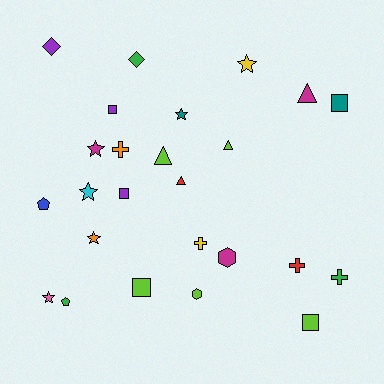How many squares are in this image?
There are 5 squares.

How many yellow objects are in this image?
There are 2 yellow objects.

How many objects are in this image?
There are 25 objects.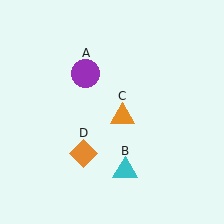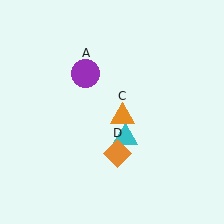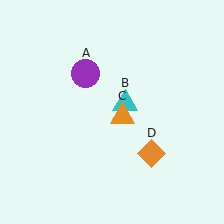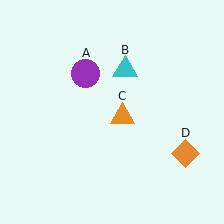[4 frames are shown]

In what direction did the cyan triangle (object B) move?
The cyan triangle (object B) moved up.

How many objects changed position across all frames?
2 objects changed position: cyan triangle (object B), orange diamond (object D).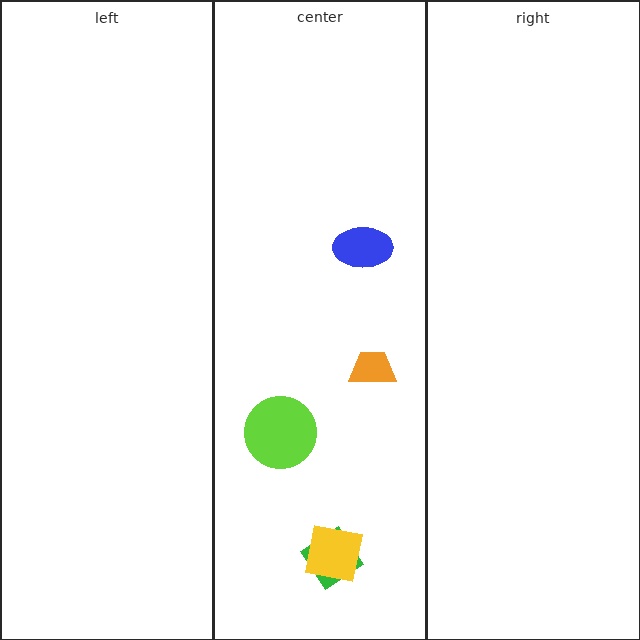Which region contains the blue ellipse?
The center region.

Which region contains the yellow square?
The center region.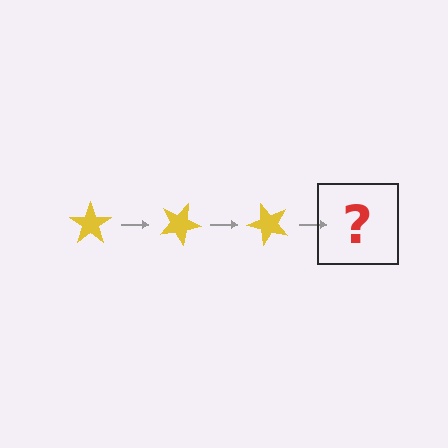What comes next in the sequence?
The next element should be a yellow star rotated 75 degrees.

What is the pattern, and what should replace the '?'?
The pattern is that the star rotates 25 degrees each step. The '?' should be a yellow star rotated 75 degrees.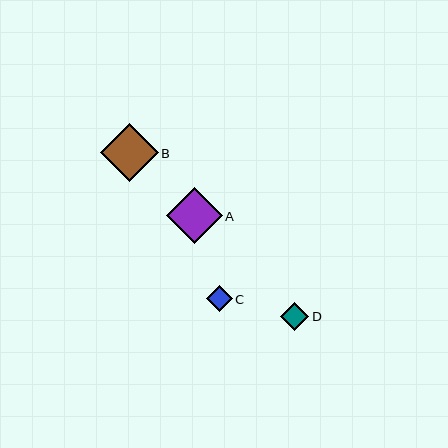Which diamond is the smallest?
Diamond C is the smallest with a size of approximately 26 pixels.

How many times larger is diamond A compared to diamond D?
Diamond A is approximately 2.0 times the size of diamond D.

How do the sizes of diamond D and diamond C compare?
Diamond D and diamond C are approximately the same size.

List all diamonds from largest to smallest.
From largest to smallest: B, A, D, C.